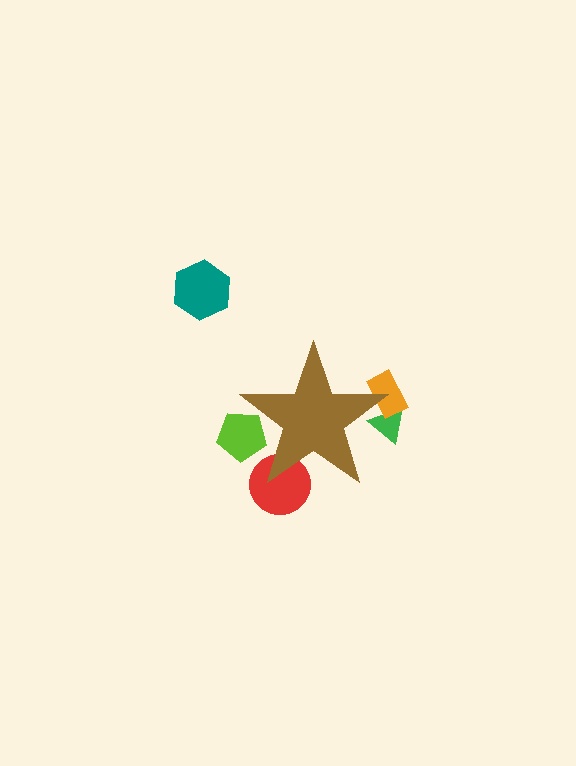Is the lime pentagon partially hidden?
Yes, the lime pentagon is partially hidden behind the brown star.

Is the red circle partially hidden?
Yes, the red circle is partially hidden behind the brown star.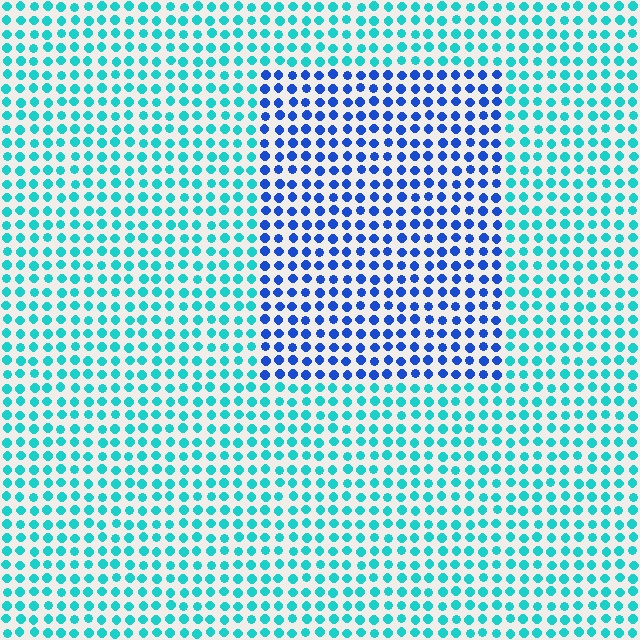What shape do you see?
I see a rectangle.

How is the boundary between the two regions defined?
The boundary is defined purely by a slight shift in hue (about 46 degrees). Spacing, size, and orientation are identical on both sides.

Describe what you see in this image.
The image is filled with small cyan elements in a uniform arrangement. A rectangle-shaped region is visible where the elements are tinted to a slightly different hue, forming a subtle color boundary.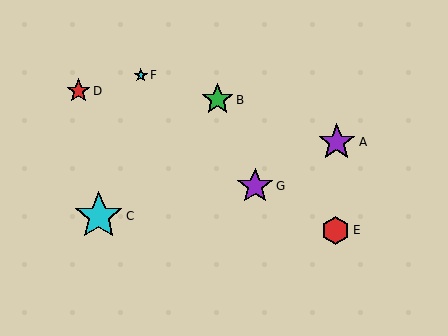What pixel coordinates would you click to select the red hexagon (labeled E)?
Click at (336, 230) to select the red hexagon E.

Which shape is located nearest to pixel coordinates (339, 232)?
The red hexagon (labeled E) at (336, 230) is nearest to that location.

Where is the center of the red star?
The center of the red star is at (78, 91).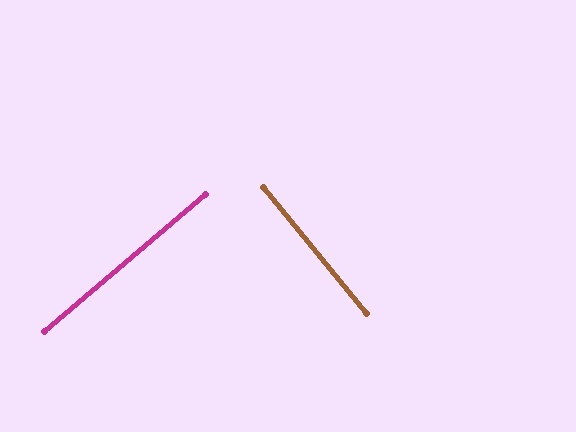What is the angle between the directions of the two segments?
Approximately 89 degrees.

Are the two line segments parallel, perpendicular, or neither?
Perpendicular — they meet at approximately 89°.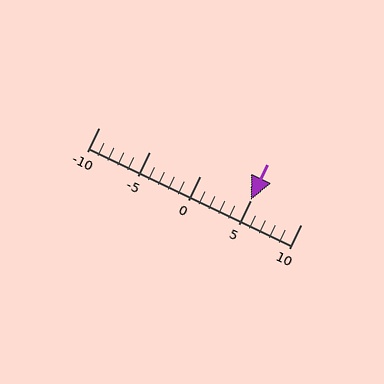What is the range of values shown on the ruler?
The ruler shows values from -10 to 10.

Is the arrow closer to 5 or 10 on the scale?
The arrow is closer to 5.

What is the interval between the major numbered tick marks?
The major tick marks are spaced 5 units apart.